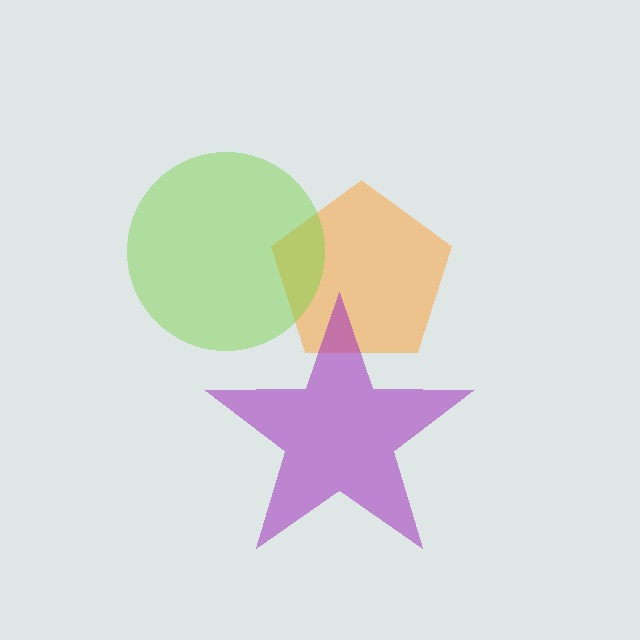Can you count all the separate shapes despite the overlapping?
Yes, there are 3 separate shapes.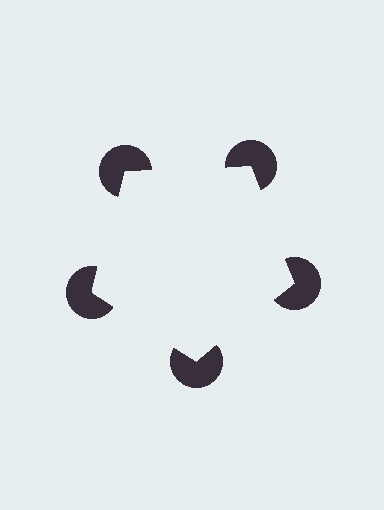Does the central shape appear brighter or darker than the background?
It typically appears slightly brighter than the background, even though no actual brightness change is drawn.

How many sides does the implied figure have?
5 sides.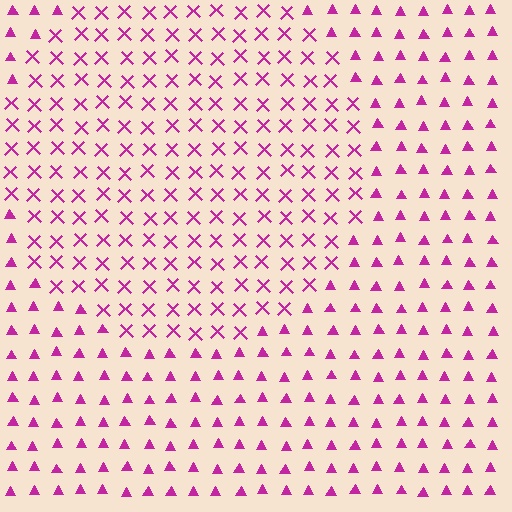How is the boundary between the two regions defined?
The boundary is defined by a change in element shape: X marks inside vs. triangles outside. All elements share the same color and spacing.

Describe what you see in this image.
The image is filled with small magenta elements arranged in a uniform grid. A circle-shaped region contains X marks, while the surrounding area contains triangles. The boundary is defined purely by the change in element shape.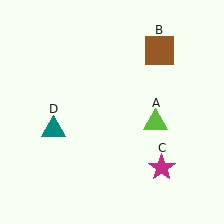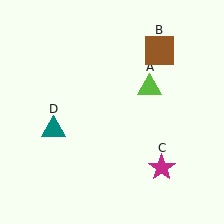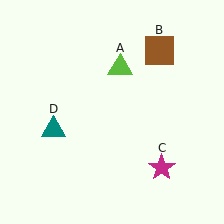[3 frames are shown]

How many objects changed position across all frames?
1 object changed position: lime triangle (object A).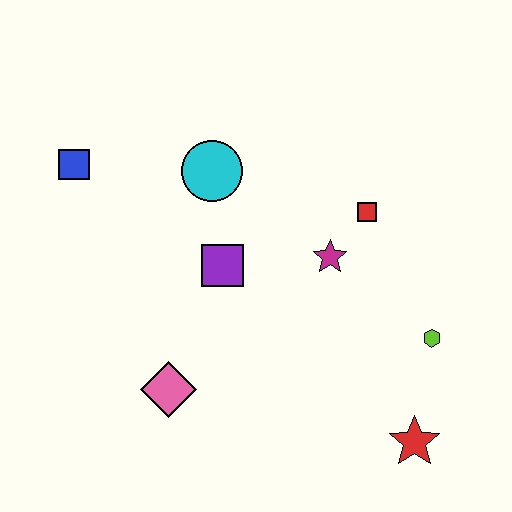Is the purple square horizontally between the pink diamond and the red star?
Yes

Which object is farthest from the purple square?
The red star is farthest from the purple square.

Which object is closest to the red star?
The lime hexagon is closest to the red star.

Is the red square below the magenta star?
No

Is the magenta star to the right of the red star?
No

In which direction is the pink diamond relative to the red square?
The pink diamond is to the left of the red square.